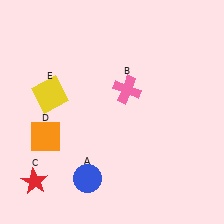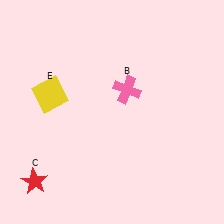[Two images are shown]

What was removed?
The orange square (D), the blue circle (A) were removed in Image 2.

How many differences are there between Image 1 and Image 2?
There are 2 differences between the two images.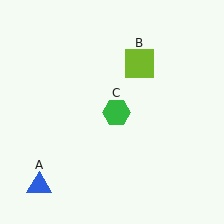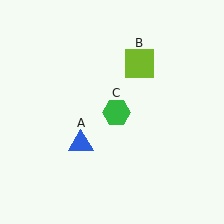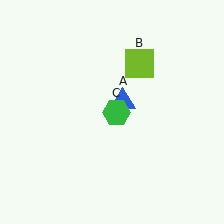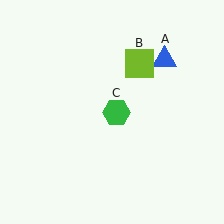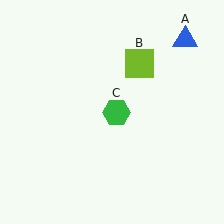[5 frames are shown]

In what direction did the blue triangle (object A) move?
The blue triangle (object A) moved up and to the right.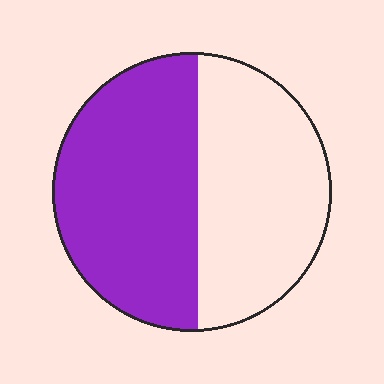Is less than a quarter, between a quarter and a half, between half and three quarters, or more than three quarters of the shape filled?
Between half and three quarters.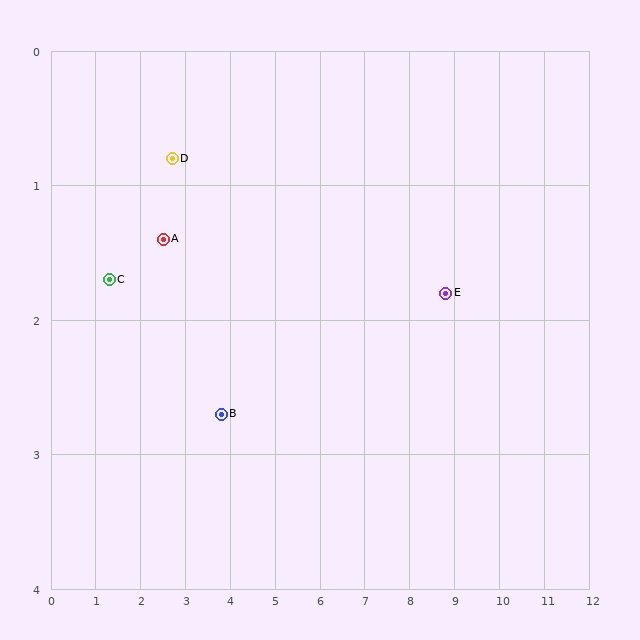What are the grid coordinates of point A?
Point A is at approximately (2.5, 1.4).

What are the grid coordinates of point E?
Point E is at approximately (8.8, 1.8).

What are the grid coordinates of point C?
Point C is at approximately (1.3, 1.7).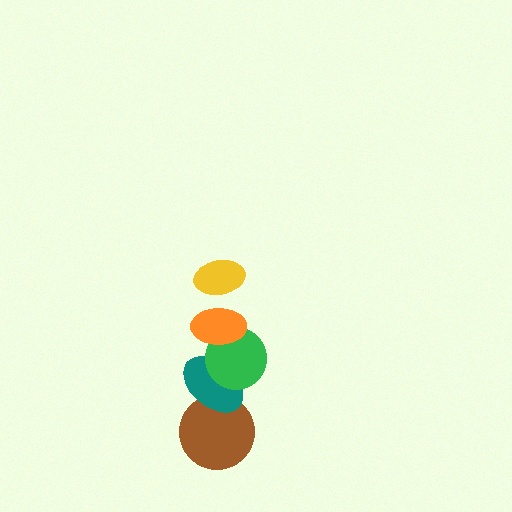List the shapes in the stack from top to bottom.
From top to bottom: the yellow ellipse, the orange ellipse, the green circle, the teal ellipse, the brown circle.